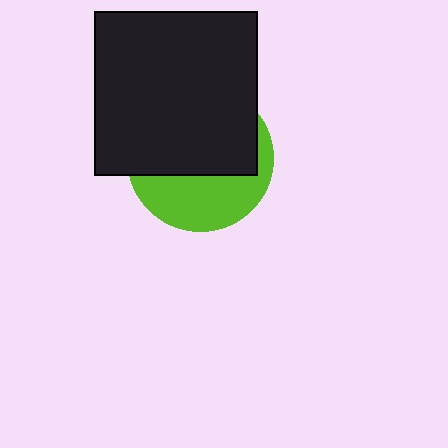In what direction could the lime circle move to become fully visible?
The lime circle could move down. That would shift it out from behind the black square entirely.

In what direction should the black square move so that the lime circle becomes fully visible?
The black square should move up. That is the shortest direction to clear the overlap and leave the lime circle fully visible.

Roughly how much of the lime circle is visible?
A small part of it is visible (roughly 40%).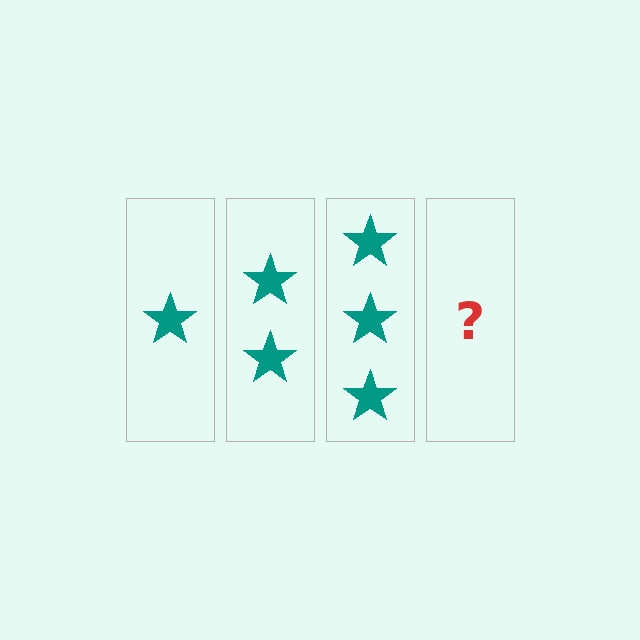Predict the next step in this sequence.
The next step is 4 stars.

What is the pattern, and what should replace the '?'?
The pattern is that each step adds one more star. The '?' should be 4 stars.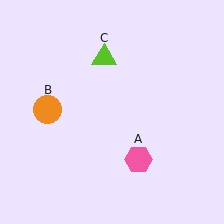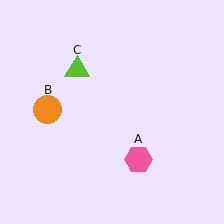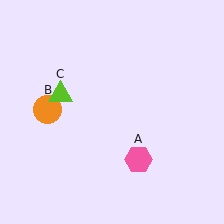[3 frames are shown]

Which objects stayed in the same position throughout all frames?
Pink hexagon (object A) and orange circle (object B) remained stationary.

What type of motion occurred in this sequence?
The lime triangle (object C) rotated counterclockwise around the center of the scene.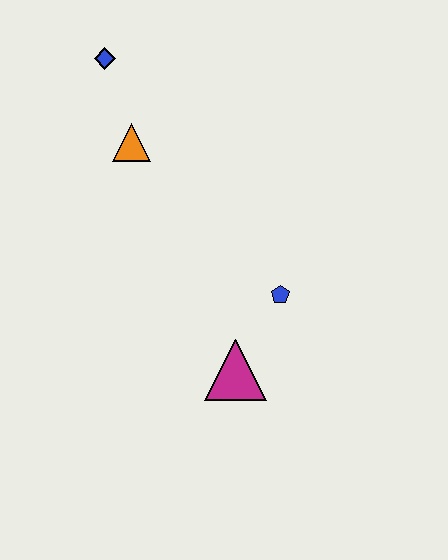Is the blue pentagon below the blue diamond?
Yes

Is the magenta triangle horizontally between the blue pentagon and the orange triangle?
Yes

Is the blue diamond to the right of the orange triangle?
No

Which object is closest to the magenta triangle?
The blue pentagon is closest to the magenta triangle.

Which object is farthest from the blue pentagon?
The blue diamond is farthest from the blue pentagon.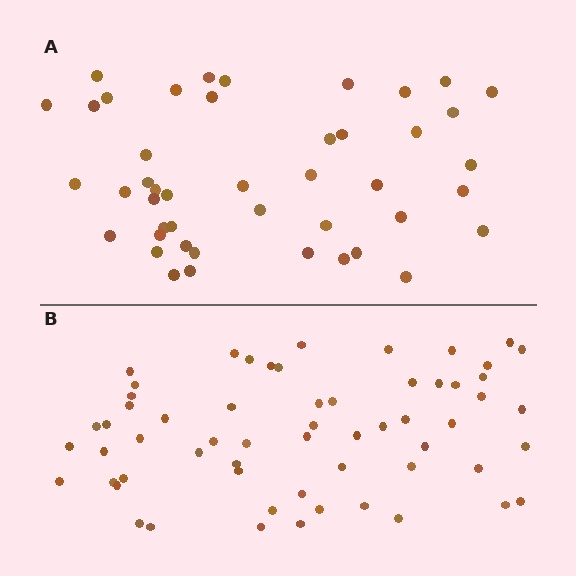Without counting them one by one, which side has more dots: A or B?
Region B (the bottom region) has more dots.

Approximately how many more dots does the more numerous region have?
Region B has approximately 15 more dots than region A.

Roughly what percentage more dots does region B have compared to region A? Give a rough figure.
About 35% more.